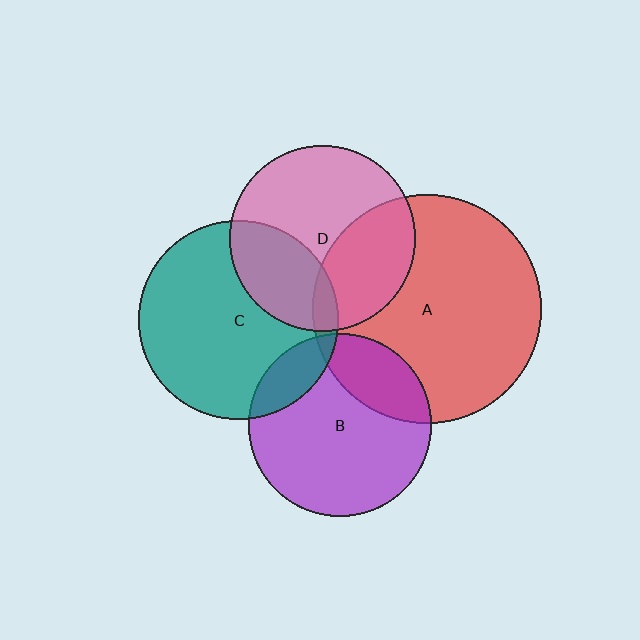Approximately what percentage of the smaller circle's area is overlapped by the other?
Approximately 35%.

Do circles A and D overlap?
Yes.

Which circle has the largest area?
Circle A (red).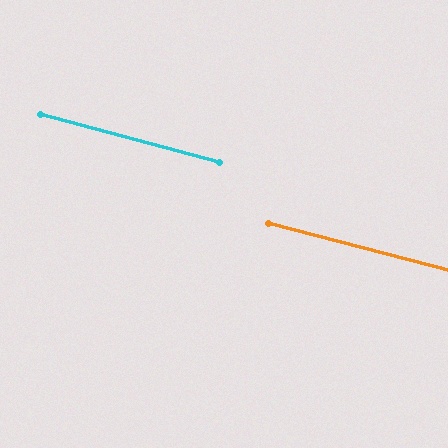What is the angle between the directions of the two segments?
Approximately 1 degree.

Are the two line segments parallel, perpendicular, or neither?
Parallel — their directions differ by only 0.7°.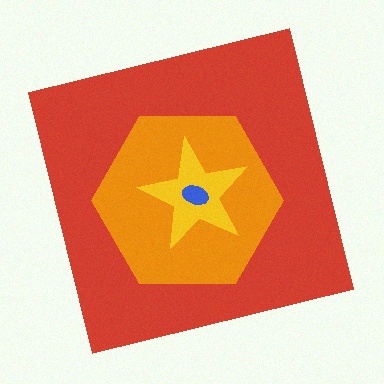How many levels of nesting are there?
4.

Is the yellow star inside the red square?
Yes.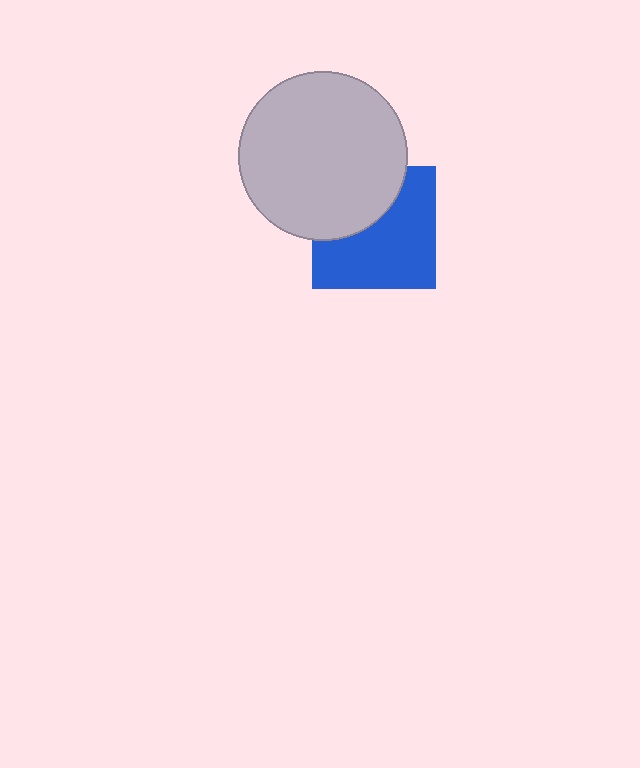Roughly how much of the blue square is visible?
About half of it is visible (roughly 63%).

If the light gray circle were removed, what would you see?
You would see the complete blue square.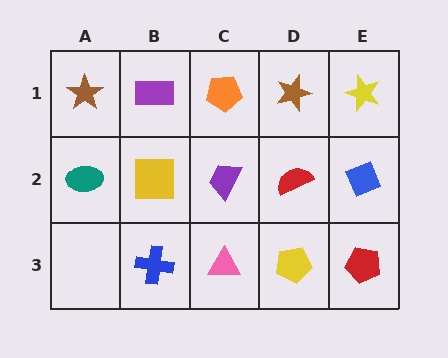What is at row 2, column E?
A blue diamond.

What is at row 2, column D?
A red semicircle.